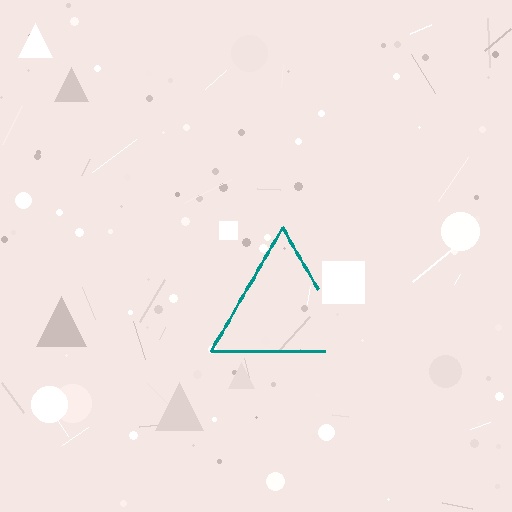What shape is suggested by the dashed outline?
The dashed outline suggests a triangle.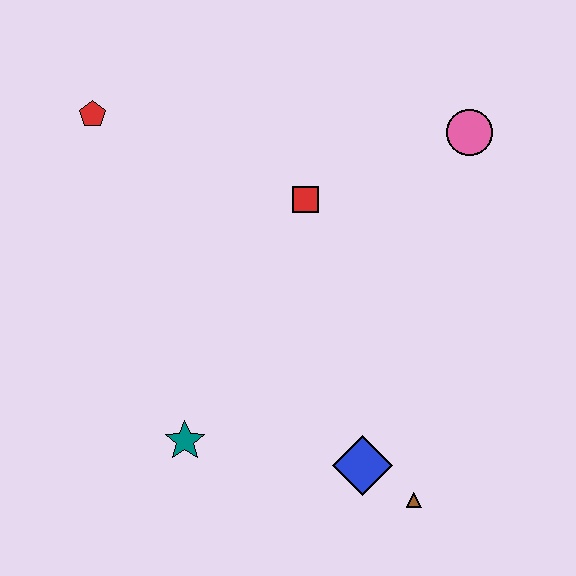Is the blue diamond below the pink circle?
Yes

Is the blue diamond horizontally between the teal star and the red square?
No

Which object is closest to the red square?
The pink circle is closest to the red square.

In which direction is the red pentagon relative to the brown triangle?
The red pentagon is above the brown triangle.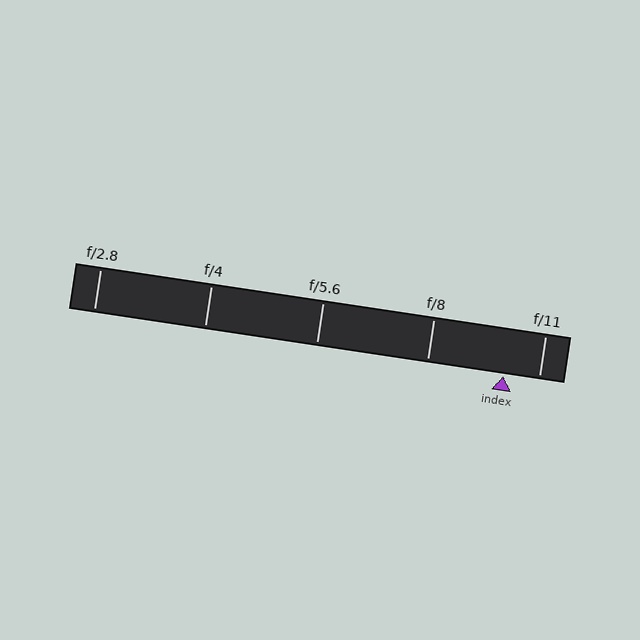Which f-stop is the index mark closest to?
The index mark is closest to f/11.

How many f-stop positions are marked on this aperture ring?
There are 5 f-stop positions marked.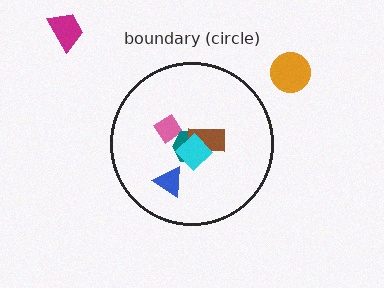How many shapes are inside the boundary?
5 inside, 2 outside.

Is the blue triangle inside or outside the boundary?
Inside.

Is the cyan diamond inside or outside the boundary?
Inside.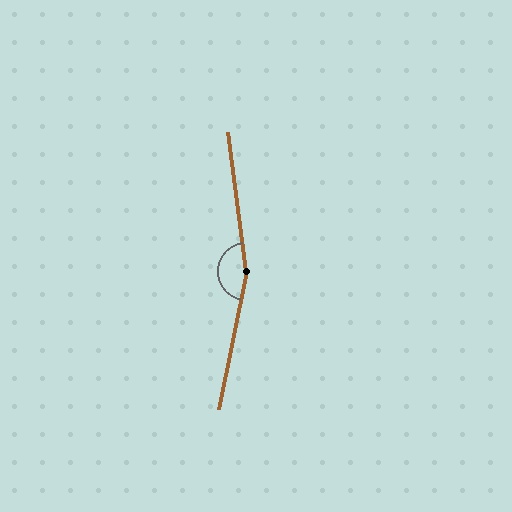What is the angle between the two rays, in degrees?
Approximately 162 degrees.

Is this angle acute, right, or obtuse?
It is obtuse.